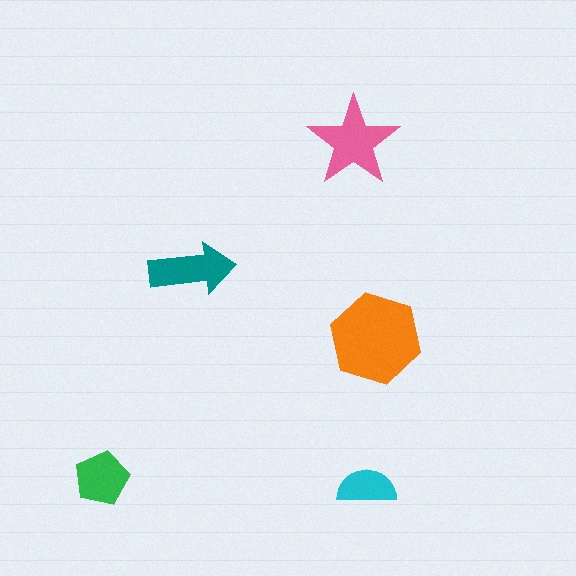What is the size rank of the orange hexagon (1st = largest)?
1st.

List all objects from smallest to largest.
The cyan semicircle, the green pentagon, the teal arrow, the pink star, the orange hexagon.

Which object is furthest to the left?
The green pentagon is leftmost.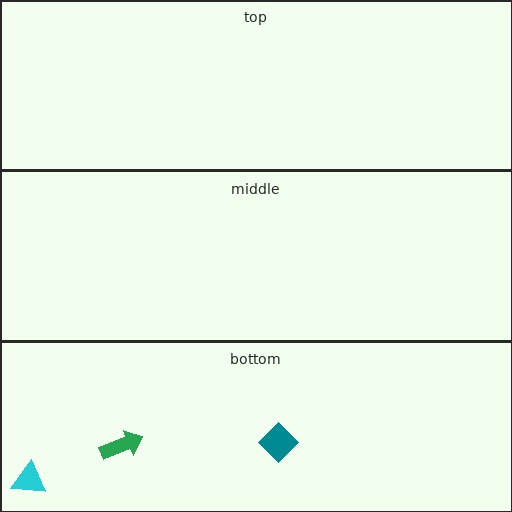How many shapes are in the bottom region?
3.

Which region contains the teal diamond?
The bottom region.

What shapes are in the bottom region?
The teal diamond, the cyan triangle, the green arrow.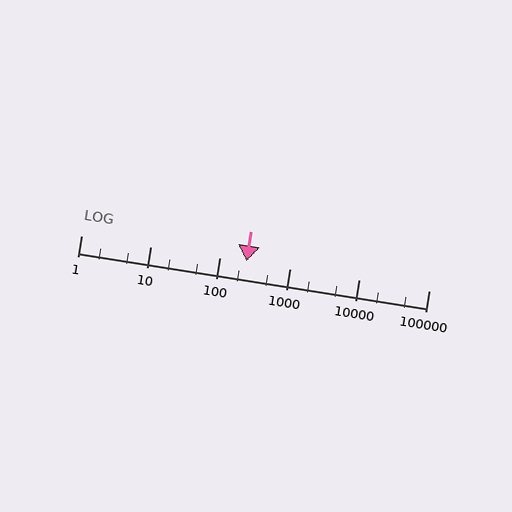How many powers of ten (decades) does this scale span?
The scale spans 5 decades, from 1 to 100000.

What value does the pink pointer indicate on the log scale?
The pointer indicates approximately 240.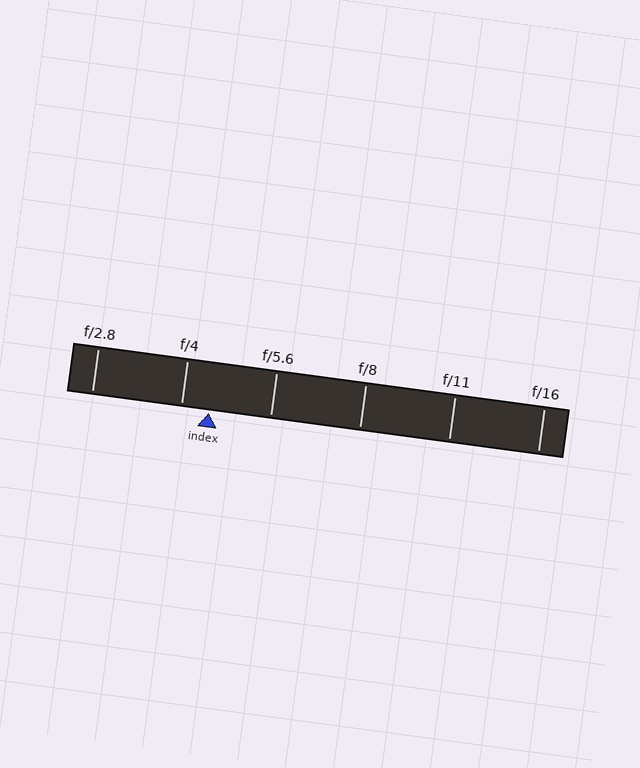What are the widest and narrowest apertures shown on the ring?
The widest aperture shown is f/2.8 and the narrowest is f/16.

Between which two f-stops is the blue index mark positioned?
The index mark is between f/4 and f/5.6.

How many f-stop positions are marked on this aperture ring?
There are 6 f-stop positions marked.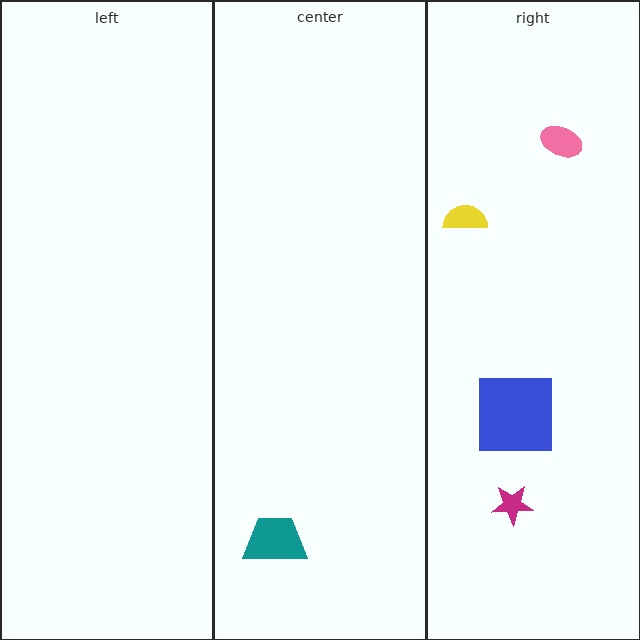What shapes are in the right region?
The pink ellipse, the magenta star, the blue square, the yellow semicircle.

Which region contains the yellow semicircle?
The right region.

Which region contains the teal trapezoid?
The center region.